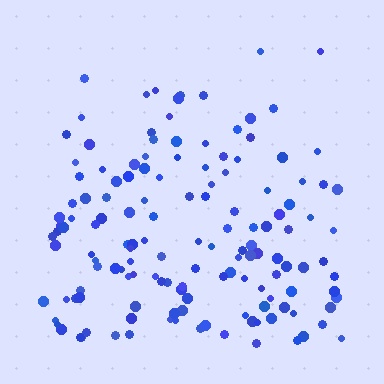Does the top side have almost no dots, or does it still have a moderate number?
Still a moderate number, just noticeably fewer than the bottom.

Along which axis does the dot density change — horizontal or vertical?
Vertical.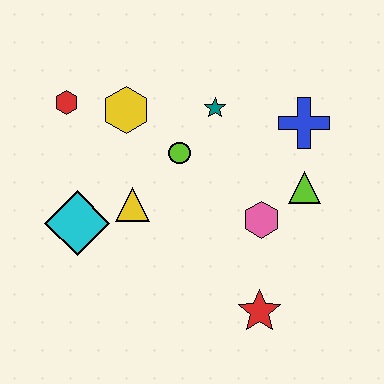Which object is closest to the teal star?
The lime circle is closest to the teal star.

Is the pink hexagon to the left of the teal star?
No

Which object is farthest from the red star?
The red hexagon is farthest from the red star.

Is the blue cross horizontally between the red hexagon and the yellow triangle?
No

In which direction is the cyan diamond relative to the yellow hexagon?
The cyan diamond is below the yellow hexagon.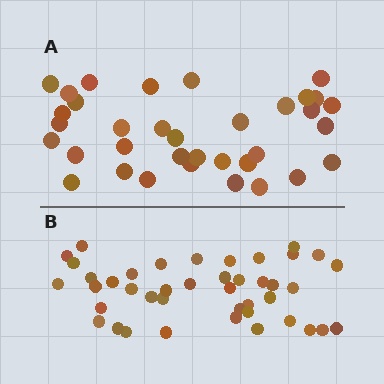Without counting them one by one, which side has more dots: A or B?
Region B (the bottom region) has more dots.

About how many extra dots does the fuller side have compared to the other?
Region B has roughly 8 or so more dots than region A.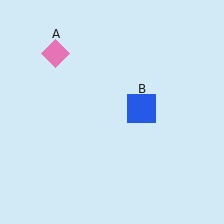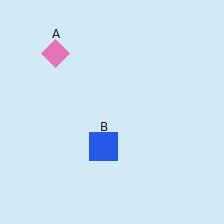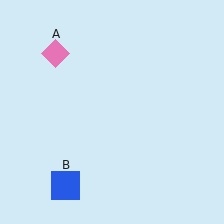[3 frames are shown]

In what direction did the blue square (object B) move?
The blue square (object B) moved down and to the left.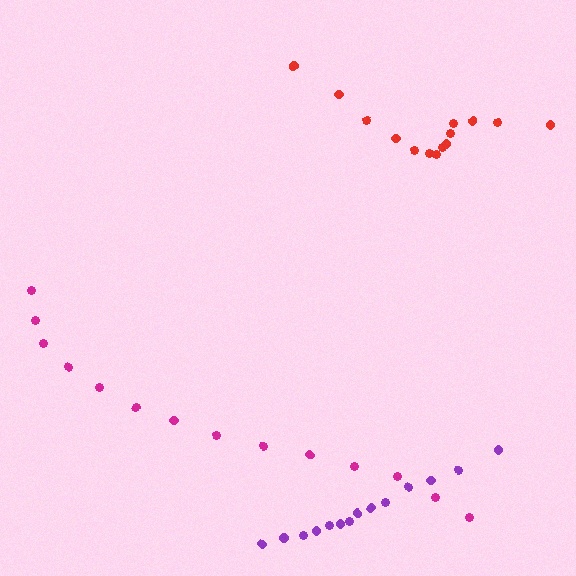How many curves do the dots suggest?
There are 3 distinct paths.